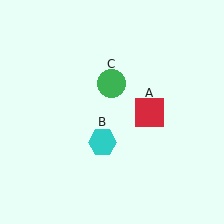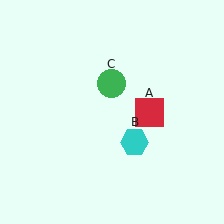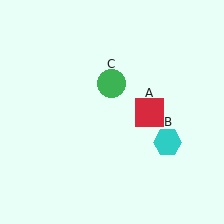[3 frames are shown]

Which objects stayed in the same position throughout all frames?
Red square (object A) and green circle (object C) remained stationary.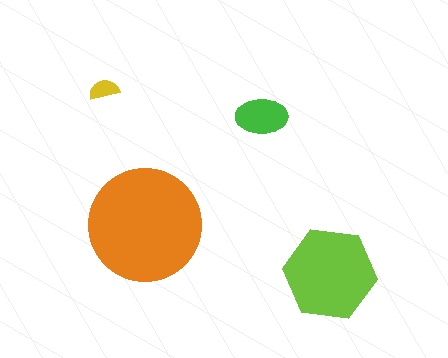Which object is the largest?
The orange circle.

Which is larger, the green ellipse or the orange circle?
The orange circle.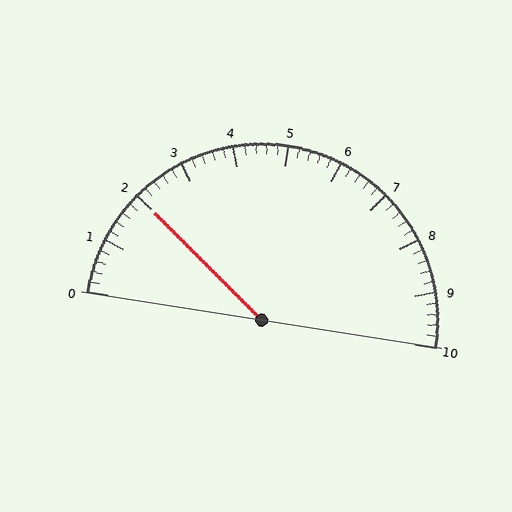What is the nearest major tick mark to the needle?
The nearest major tick mark is 2.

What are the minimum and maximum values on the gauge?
The gauge ranges from 0 to 10.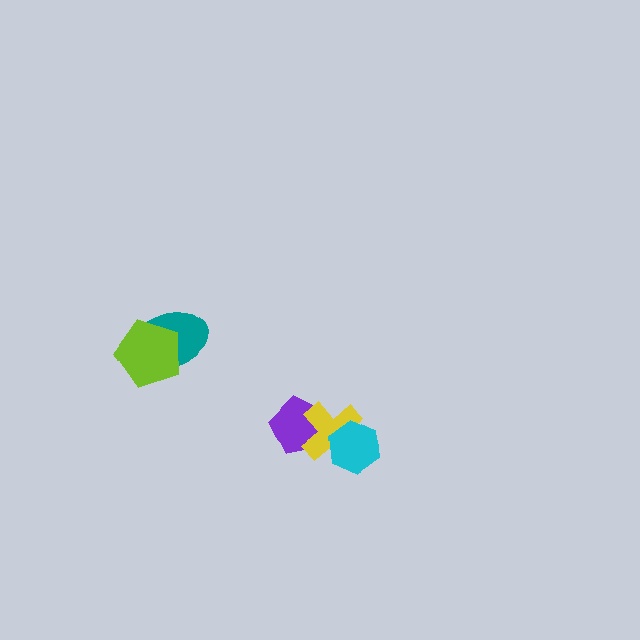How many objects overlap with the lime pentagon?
1 object overlaps with the lime pentagon.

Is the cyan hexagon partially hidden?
No, no other shape covers it.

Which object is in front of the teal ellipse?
The lime pentagon is in front of the teal ellipse.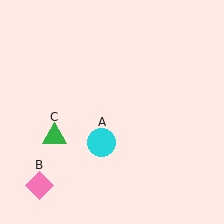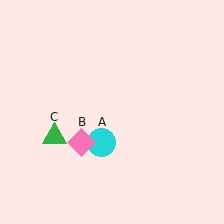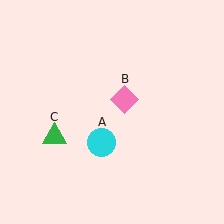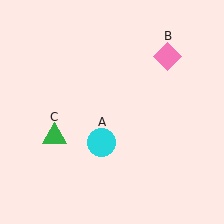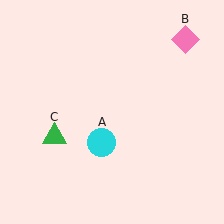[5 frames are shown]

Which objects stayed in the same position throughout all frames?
Cyan circle (object A) and green triangle (object C) remained stationary.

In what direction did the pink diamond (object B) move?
The pink diamond (object B) moved up and to the right.